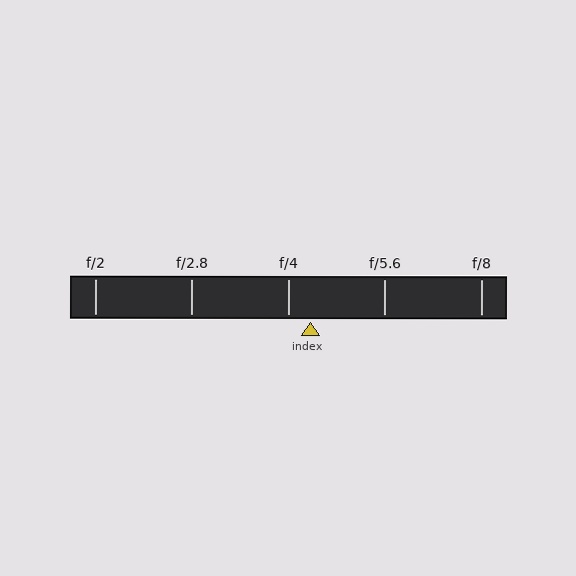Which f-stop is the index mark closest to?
The index mark is closest to f/4.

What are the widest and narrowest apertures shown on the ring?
The widest aperture shown is f/2 and the narrowest is f/8.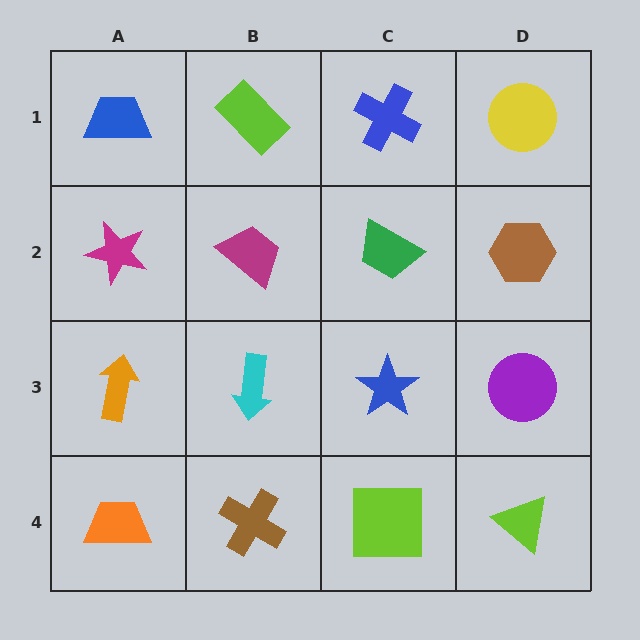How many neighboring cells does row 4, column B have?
3.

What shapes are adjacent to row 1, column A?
A magenta star (row 2, column A), a lime rectangle (row 1, column B).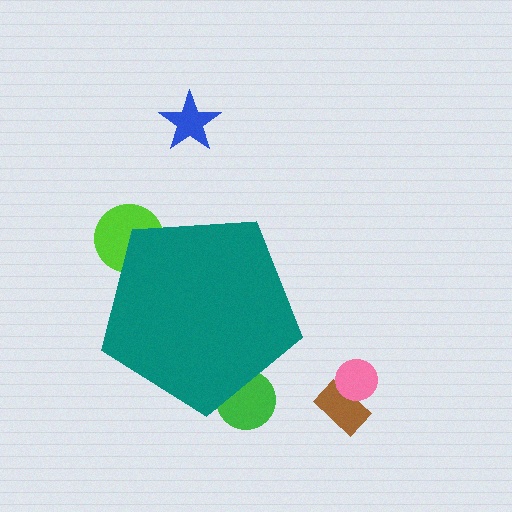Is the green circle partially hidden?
Yes, the green circle is partially hidden behind the teal pentagon.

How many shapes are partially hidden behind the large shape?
2 shapes are partially hidden.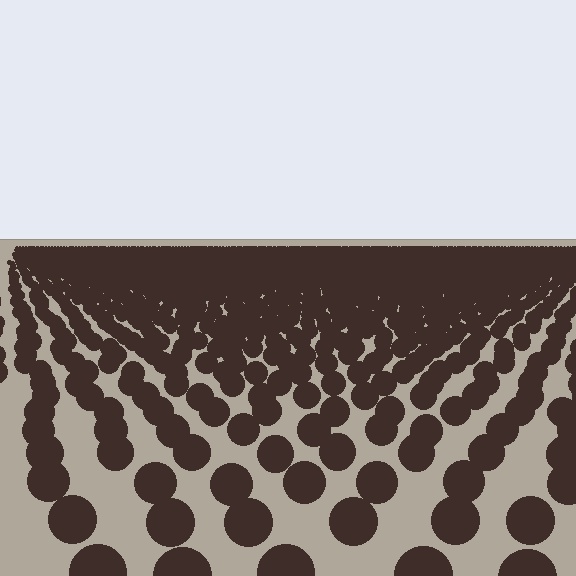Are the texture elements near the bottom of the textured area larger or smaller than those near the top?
Larger. Near the bottom, elements are closer to the viewer and appear at a bigger on-screen size.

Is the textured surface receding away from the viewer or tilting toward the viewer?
The surface is receding away from the viewer. Texture elements get smaller and denser toward the top.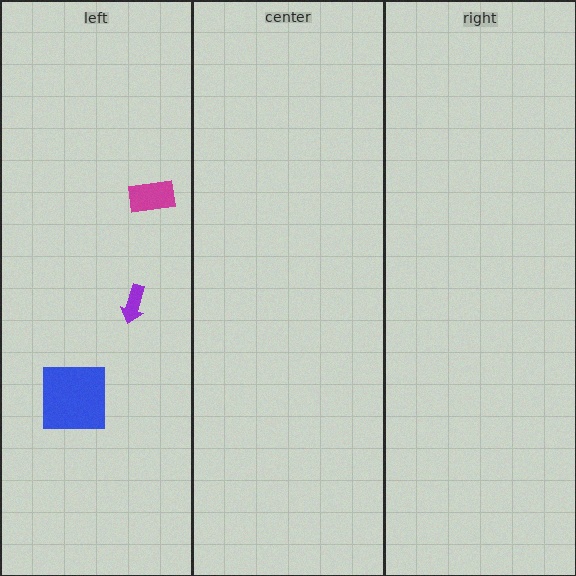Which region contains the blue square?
The left region.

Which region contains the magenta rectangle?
The left region.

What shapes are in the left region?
The blue square, the magenta rectangle, the purple arrow.